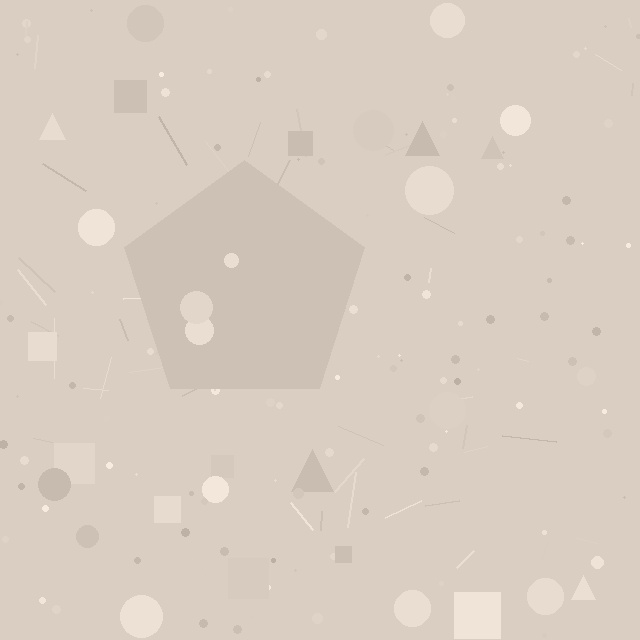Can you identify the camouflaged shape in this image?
The camouflaged shape is a pentagon.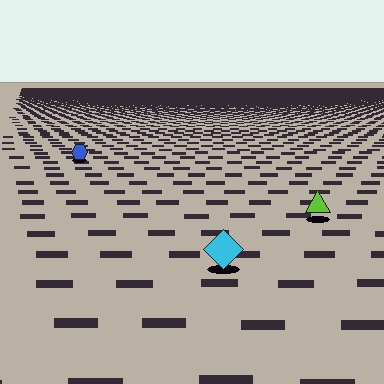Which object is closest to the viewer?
The cyan diamond is closest. The texture marks near it are larger and more spread out.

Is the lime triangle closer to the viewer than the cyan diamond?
No. The cyan diamond is closer — you can tell from the texture gradient: the ground texture is coarser near it.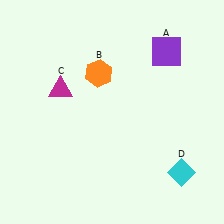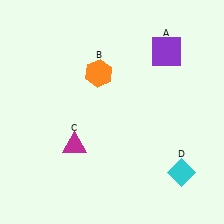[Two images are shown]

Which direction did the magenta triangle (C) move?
The magenta triangle (C) moved down.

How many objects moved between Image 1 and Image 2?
1 object moved between the two images.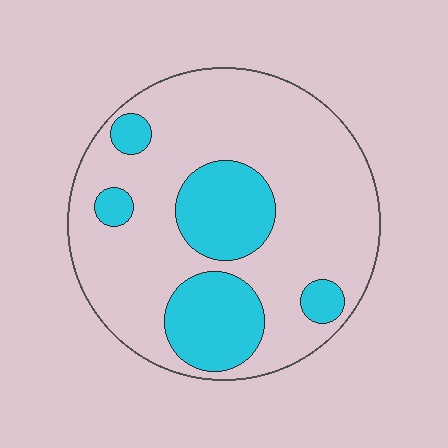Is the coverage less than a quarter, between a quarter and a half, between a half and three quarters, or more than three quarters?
Between a quarter and a half.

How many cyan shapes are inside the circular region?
5.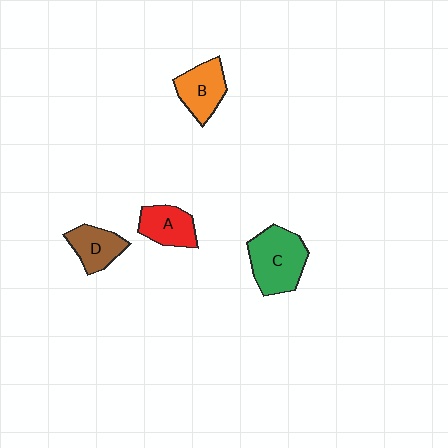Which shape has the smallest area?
Shape D (brown).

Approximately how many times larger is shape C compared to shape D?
Approximately 1.6 times.